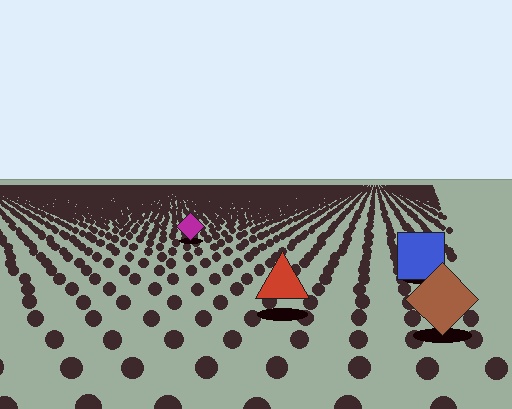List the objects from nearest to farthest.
From nearest to farthest: the brown diamond, the red triangle, the blue square, the magenta diamond.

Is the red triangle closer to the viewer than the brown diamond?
No. The brown diamond is closer — you can tell from the texture gradient: the ground texture is coarser near it.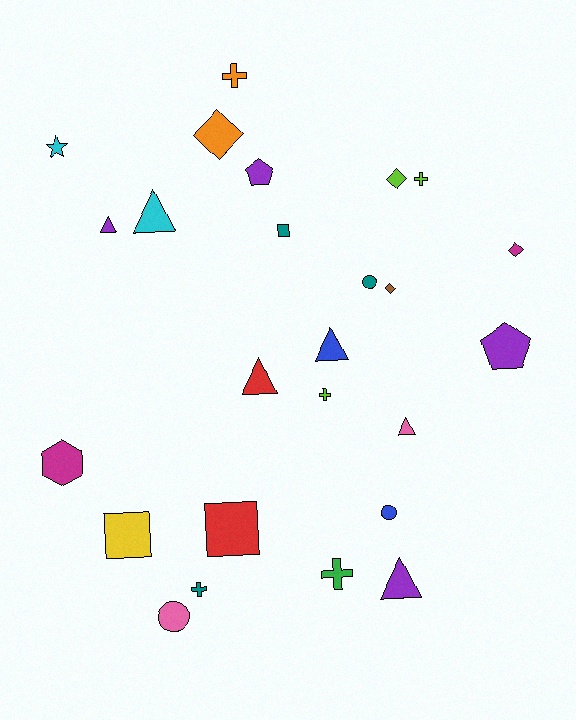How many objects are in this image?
There are 25 objects.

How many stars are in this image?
There is 1 star.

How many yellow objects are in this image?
There is 1 yellow object.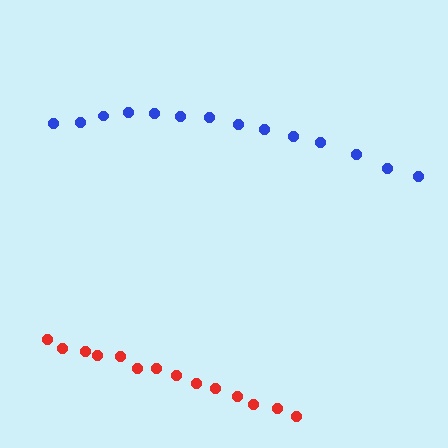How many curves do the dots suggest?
There are 2 distinct paths.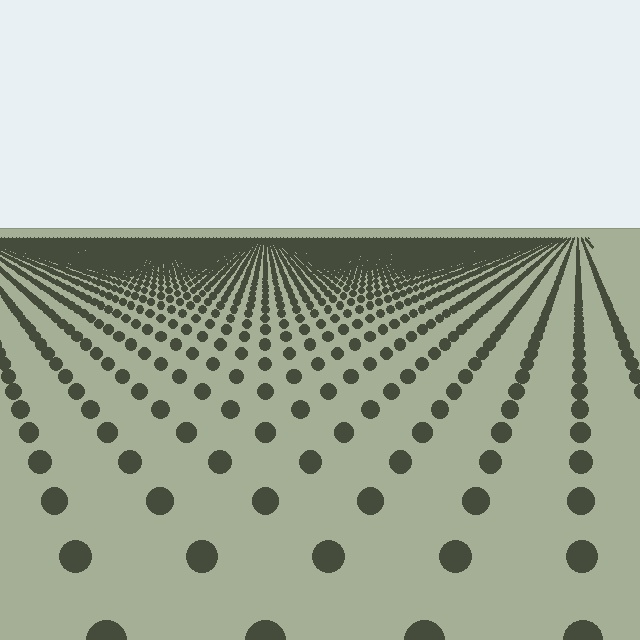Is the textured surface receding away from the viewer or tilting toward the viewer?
The surface is receding away from the viewer. Texture elements get smaller and denser toward the top.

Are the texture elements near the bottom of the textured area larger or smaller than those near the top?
Larger. Near the bottom, elements are closer to the viewer and appear at a bigger on-screen size.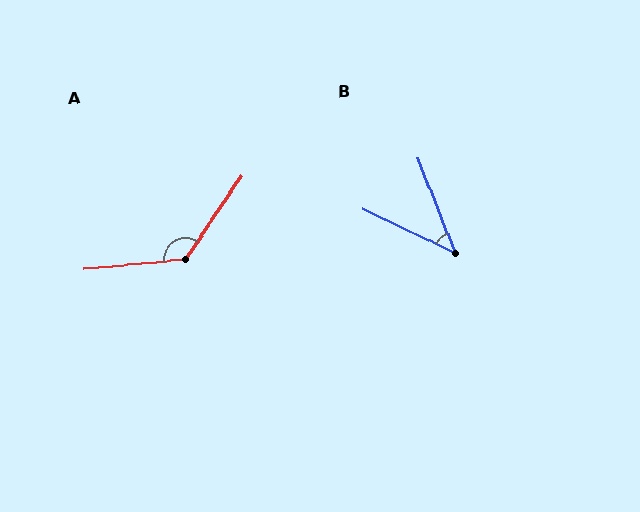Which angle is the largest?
A, at approximately 129 degrees.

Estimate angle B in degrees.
Approximately 43 degrees.